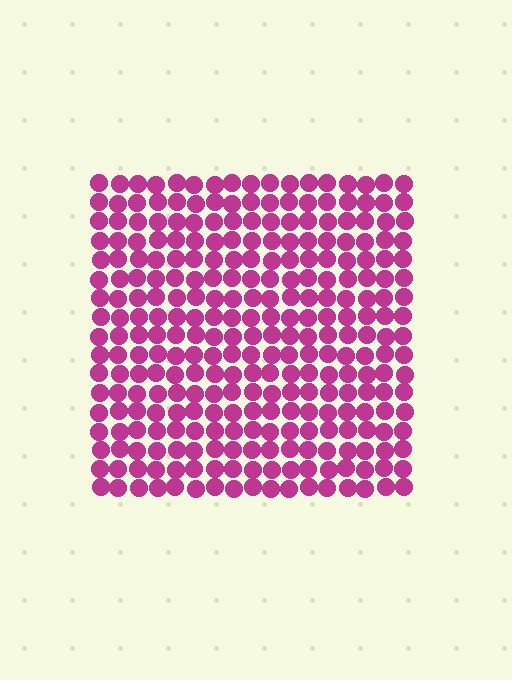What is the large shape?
The large shape is a square.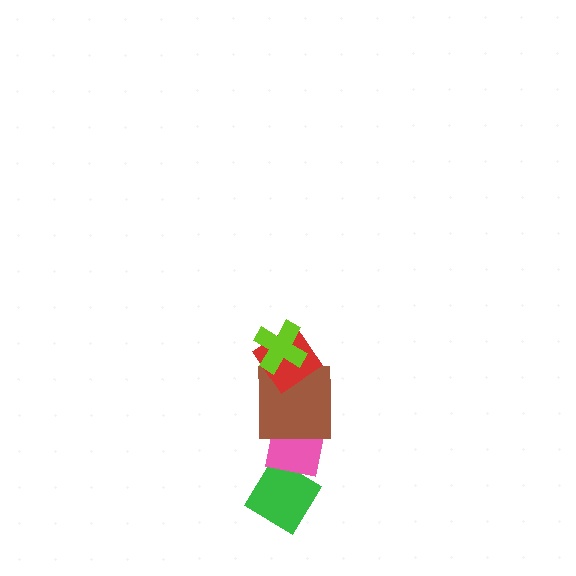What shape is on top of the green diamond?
The pink square is on top of the green diamond.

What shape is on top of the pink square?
The brown square is on top of the pink square.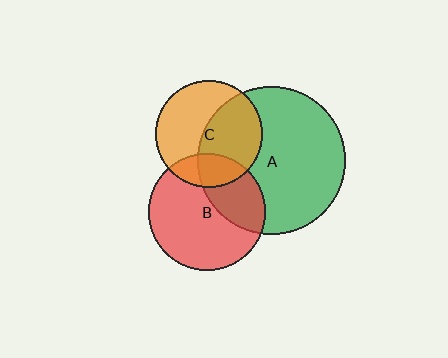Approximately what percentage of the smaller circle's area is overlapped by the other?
Approximately 50%.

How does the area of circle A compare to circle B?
Approximately 1.6 times.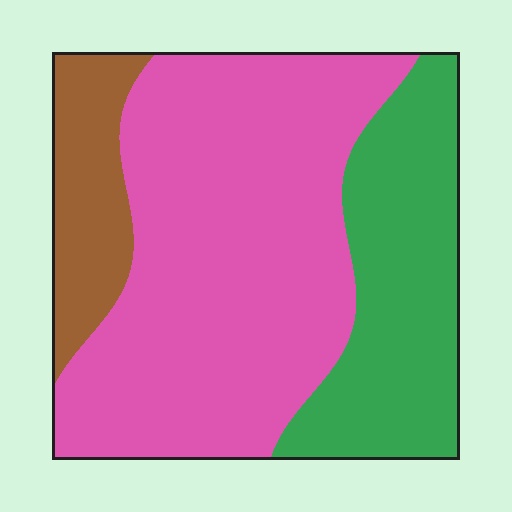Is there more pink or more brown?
Pink.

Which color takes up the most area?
Pink, at roughly 60%.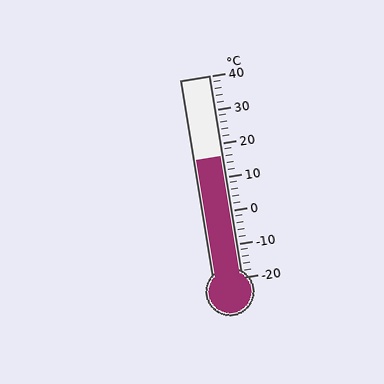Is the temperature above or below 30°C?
The temperature is below 30°C.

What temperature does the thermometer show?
The thermometer shows approximately 16°C.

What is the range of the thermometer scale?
The thermometer scale ranges from -20°C to 40°C.